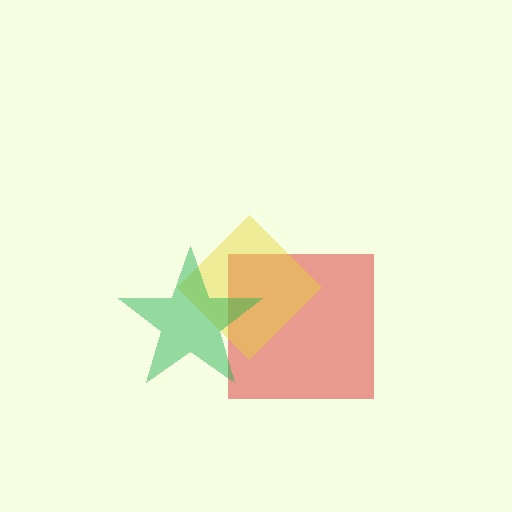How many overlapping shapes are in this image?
There are 3 overlapping shapes in the image.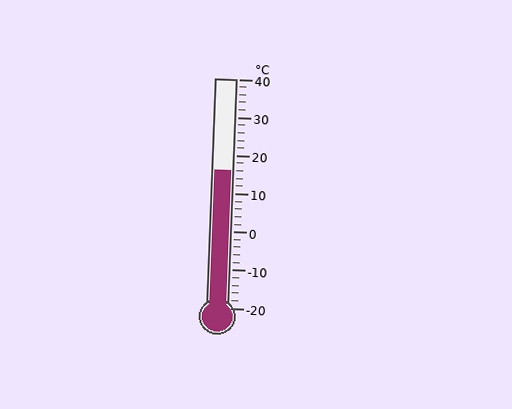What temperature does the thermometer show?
The thermometer shows approximately 16°C.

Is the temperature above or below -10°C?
The temperature is above -10°C.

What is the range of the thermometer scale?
The thermometer scale ranges from -20°C to 40°C.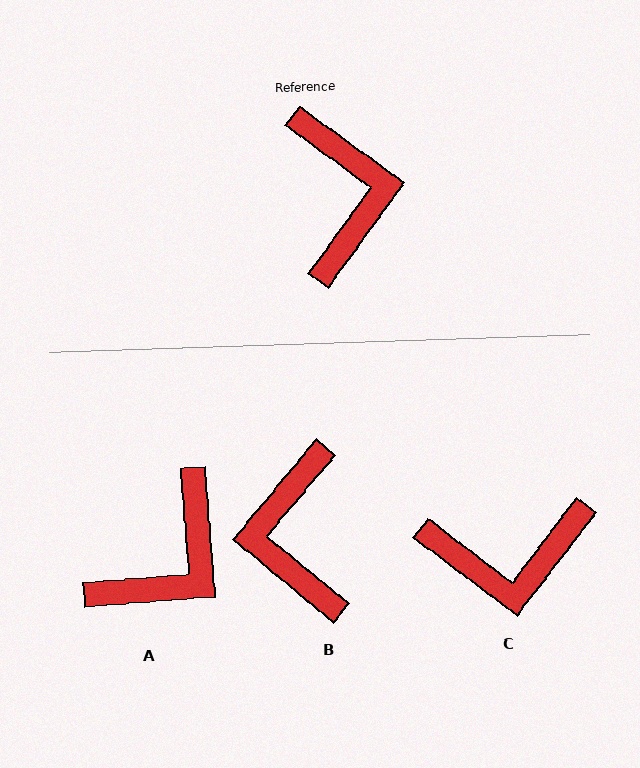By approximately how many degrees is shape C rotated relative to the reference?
Approximately 91 degrees clockwise.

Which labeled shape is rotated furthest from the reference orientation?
B, about 176 degrees away.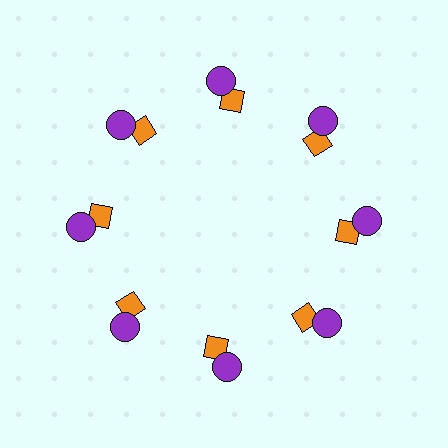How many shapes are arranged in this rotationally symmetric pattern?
There are 16 shapes, arranged in 8 groups of 2.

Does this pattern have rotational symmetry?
Yes, this pattern has 8-fold rotational symmetry. It looks the same after rotating 45 degrees around the center.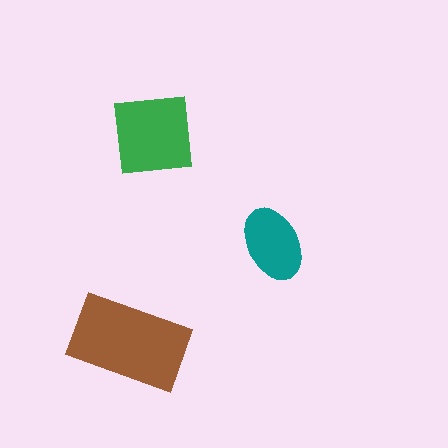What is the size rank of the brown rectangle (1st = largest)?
1st.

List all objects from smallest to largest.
The teal ellipse, the green square, the brown rectangle.